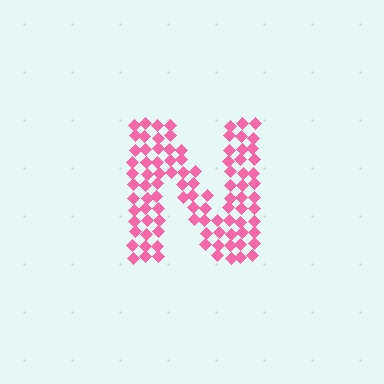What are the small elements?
The small elements are diamonds.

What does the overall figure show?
The overall figure shows the letter N.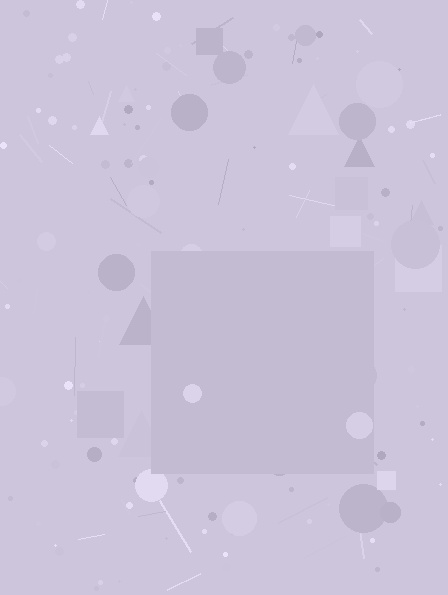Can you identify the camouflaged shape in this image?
The camouflaged shape is a square.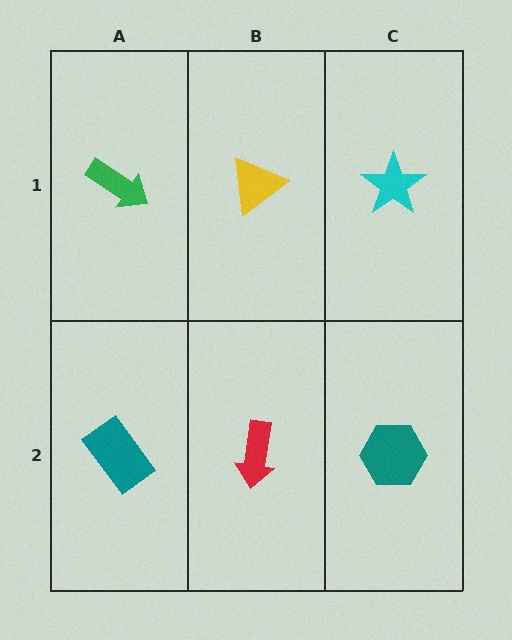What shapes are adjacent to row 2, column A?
A green arrow (row 1, column A), a red arrow (row 2, column B).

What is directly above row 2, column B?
A yellow triangle.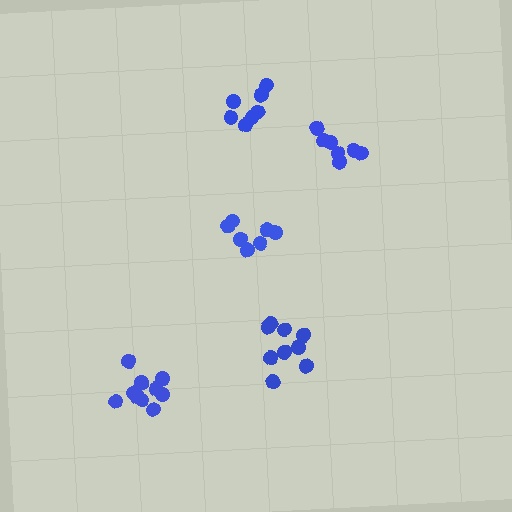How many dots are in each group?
Group 1: 7 dots, Group 2: 7 dots, Group 3: 10 dots, Group 4: 9 dots, Group 5: 7 dots (40 total).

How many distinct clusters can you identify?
There are 5 distinct clusters.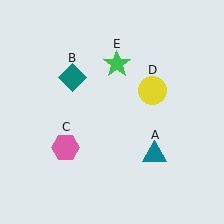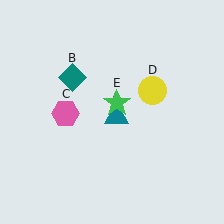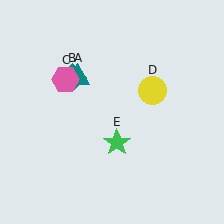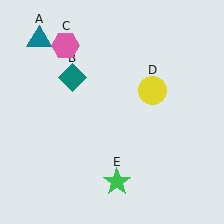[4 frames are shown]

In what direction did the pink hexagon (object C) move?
The pink hexagon (object C) moved up.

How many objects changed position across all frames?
3 objects changed position: teal triangle (object A), pink hexagon (object C), green star (object E).